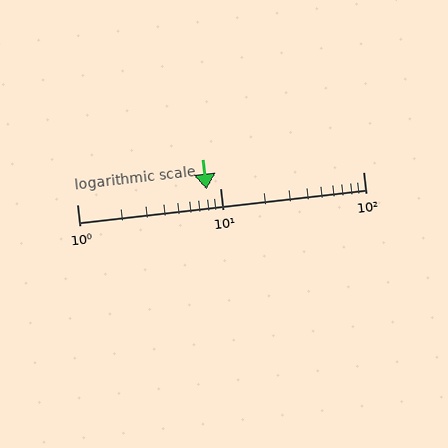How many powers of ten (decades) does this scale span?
The scale spans 2 decades, from 1 to 100.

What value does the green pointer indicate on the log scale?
The pointer indicates approximately 8.1.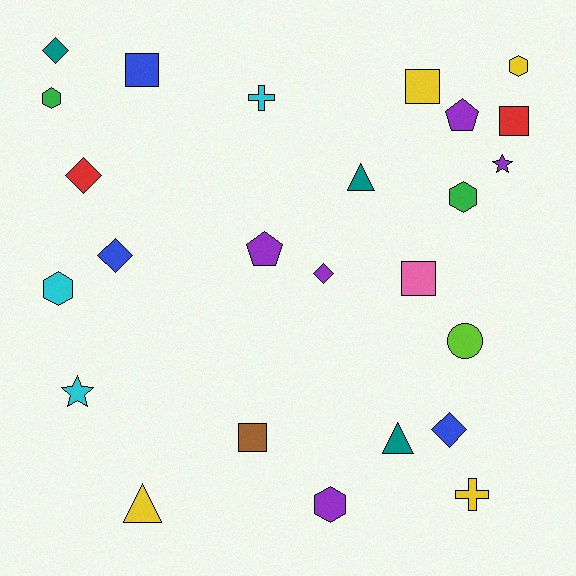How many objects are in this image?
There are 25 objects.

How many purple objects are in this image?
There are 5 purple objects.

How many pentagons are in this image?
There are 2 pentagons.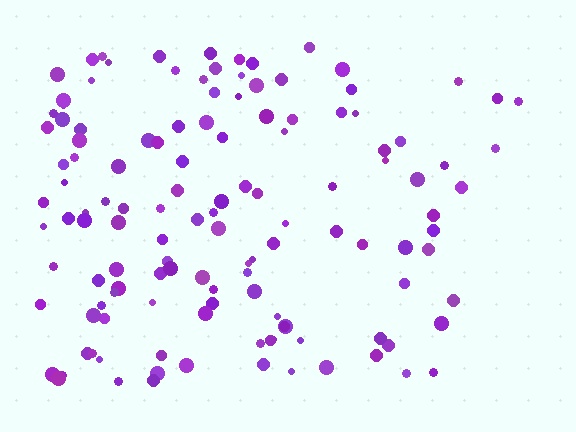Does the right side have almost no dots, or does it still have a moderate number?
Still a moderate number, just noticeably fewer than the left.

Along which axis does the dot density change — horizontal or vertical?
Horizontal.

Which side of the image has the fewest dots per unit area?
The right.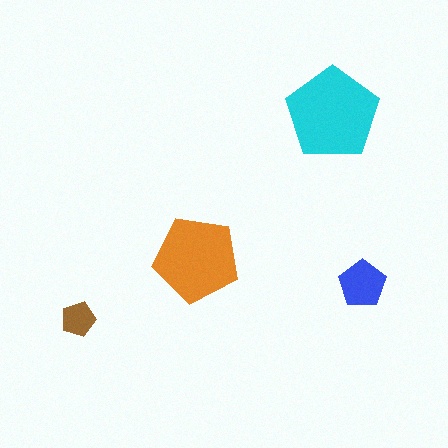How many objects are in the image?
There are 4 objects in the image.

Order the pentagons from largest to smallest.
the cyan one, the orange one, the blue one, the brown one.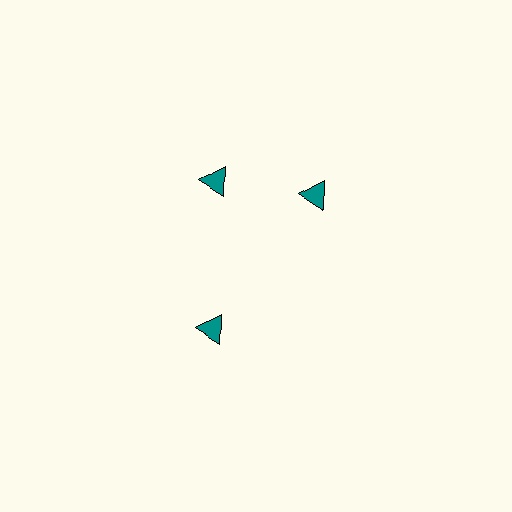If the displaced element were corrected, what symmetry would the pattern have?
It would have 3-fold rotational symmetry — the pattern would map onto itself every 120 degrees.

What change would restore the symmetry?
The symmetry would be restored by rotating it back into even spacing with its neighbors so that all 3 triangles sit at equal angles and equal distance from the center.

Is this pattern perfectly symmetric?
No. The 3 teal triangles are arranged in a ring, but one element near the 3 o'clock position is rotated out of alignment along the ring, breaking the 3-fold rotational symmetry.